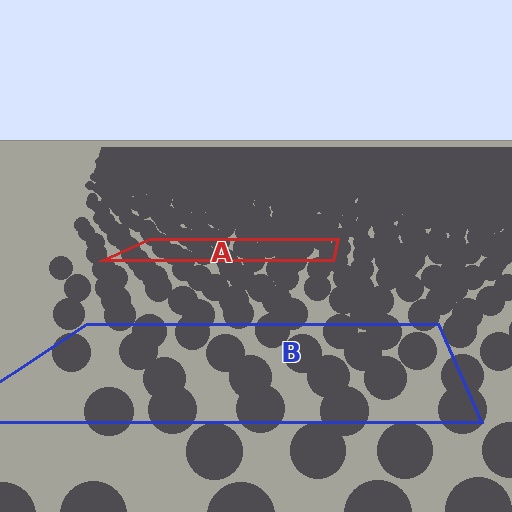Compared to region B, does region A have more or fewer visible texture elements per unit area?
Region A has more texture elements per unit area — they are packed more densely because it is farther away.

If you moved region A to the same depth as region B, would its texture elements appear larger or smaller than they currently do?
They would appear larger. At a closer depth, the same texture elements are projected at a bigger on-screen size.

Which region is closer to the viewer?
Region B is closer. The texture elements there are larger and more spread out.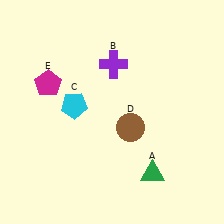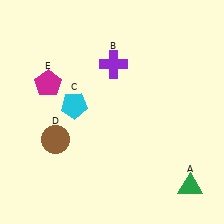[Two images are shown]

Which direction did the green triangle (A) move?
The green triangle (A) moved right.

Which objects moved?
The objects that moved are: the green triangle (A), the brown circle (D).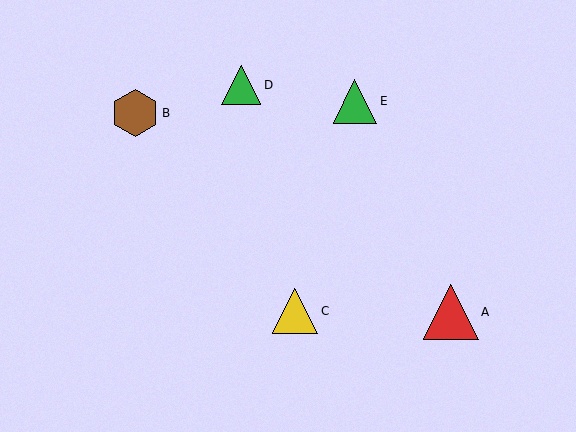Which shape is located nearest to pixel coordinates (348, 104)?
The green triangle (labeled E) at (355, 101) is nearest to that location.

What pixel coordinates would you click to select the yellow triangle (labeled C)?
Click at (295, 311) to select the yellow triangle C.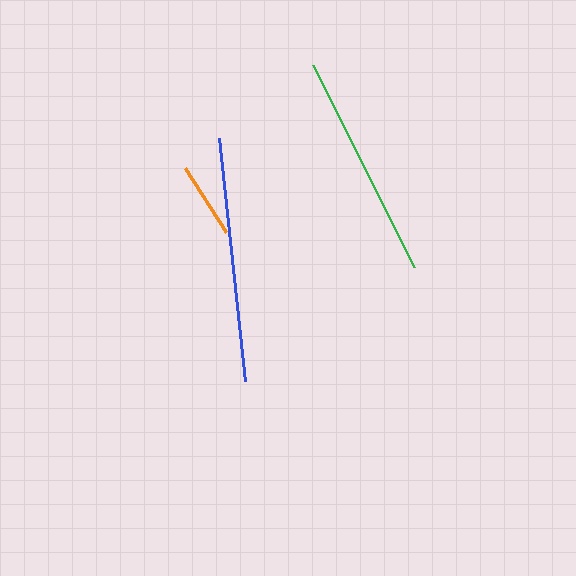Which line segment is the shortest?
The orange line is the shortest at approximately 76 pixels.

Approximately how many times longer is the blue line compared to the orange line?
The blue line is approximately 3.2 times the length of the orange line.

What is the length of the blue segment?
The blue segment is approximately 245 pixels long.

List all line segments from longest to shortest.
From longest to shortest: blue, green, orange.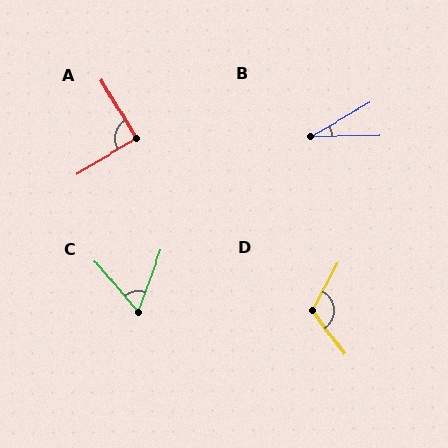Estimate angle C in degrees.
Approximately 60 degrees.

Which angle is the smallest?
B, at approximately 28 degrees.